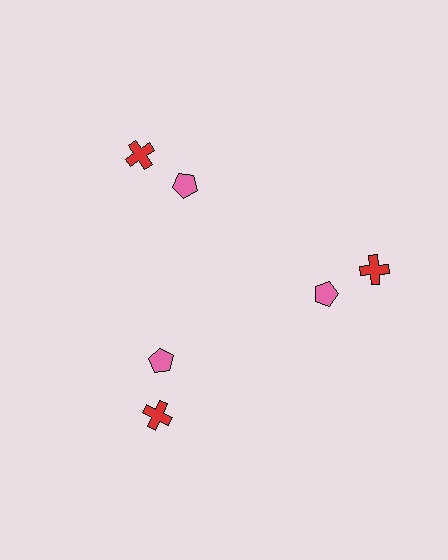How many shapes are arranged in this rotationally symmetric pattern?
There are 6 shapes, arranged in 3 groups of 2.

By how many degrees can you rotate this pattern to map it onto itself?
The pattern maps onto itself every 120 degrees of rotation.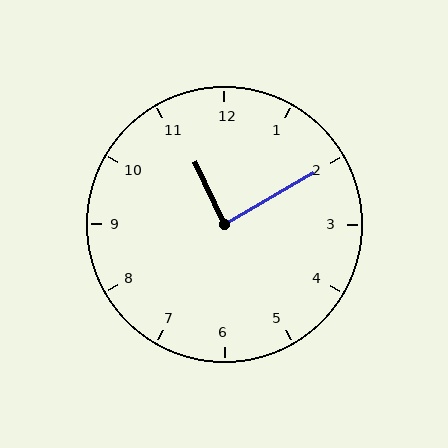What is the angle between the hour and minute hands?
Approximately 85 degrees.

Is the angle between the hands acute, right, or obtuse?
It is right.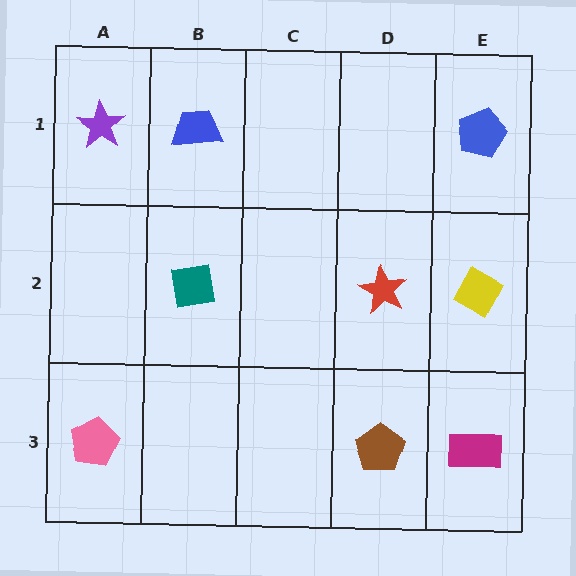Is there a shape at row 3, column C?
No, that cell is empty.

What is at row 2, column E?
A yellow diamond.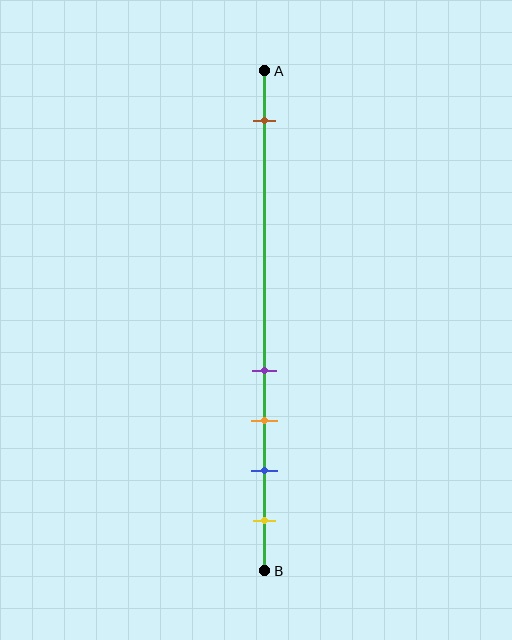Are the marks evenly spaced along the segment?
No, the marks are not evenly spaced.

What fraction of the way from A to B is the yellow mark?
The yellow mark is approximately 90% (0.9) of the way from A to B.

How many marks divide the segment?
There are 5 marks dividing the segment.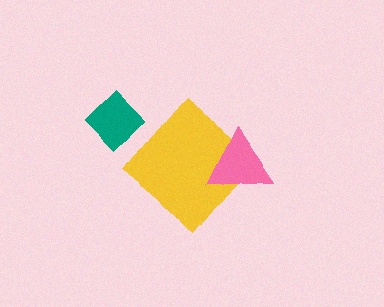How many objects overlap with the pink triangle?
1 object overlaps with the pink triangle.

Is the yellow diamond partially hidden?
Yes, it is partially covered by another shape.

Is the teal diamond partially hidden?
No, no other shape covers it.